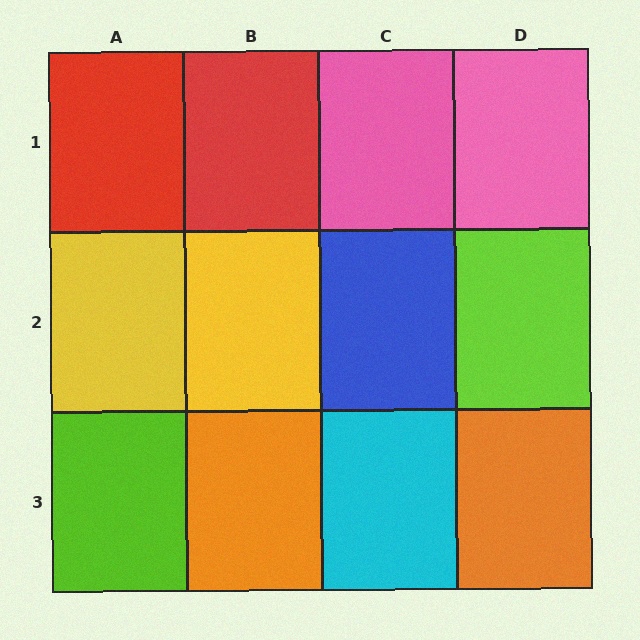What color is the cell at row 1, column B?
Red.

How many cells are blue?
1 cell is blue.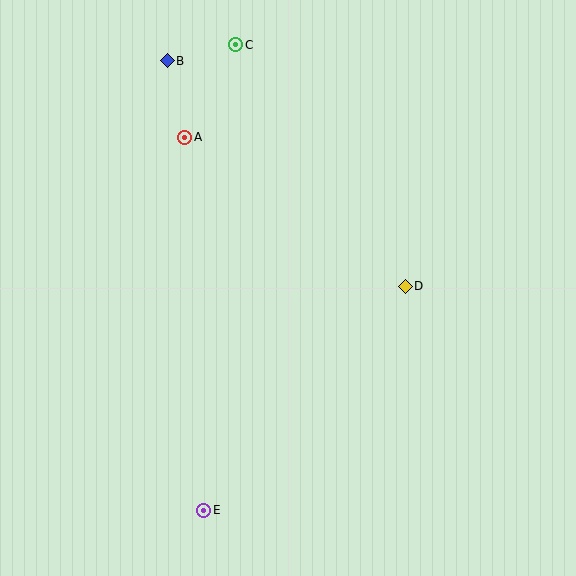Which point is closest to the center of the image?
Point D at (405, 286) is closest to the center.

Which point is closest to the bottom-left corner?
Point E is closest to the bottom-left corner.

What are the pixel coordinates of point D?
Point D is at (405, 286).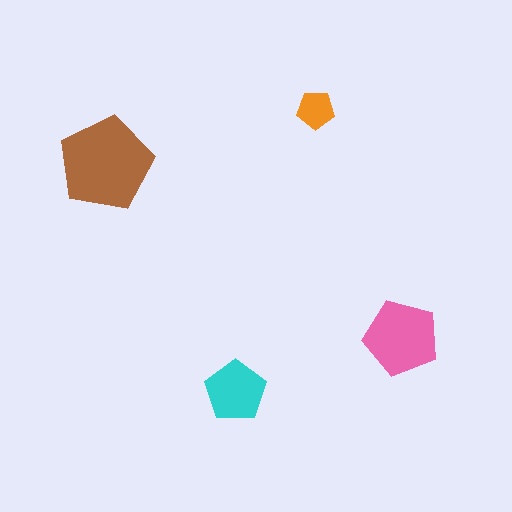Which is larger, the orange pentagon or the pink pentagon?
The pink one.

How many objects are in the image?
There are 4 objects in the image.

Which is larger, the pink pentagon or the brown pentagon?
The brown one.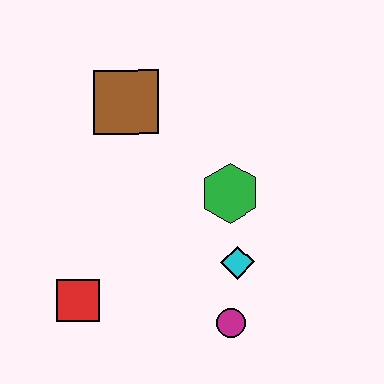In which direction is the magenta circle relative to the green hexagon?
The magenta circle is below the green hexagon.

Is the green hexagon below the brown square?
Yes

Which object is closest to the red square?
The magenta circle is closest to the red square.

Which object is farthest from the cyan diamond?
The brown square is farthest from the cyan diamond.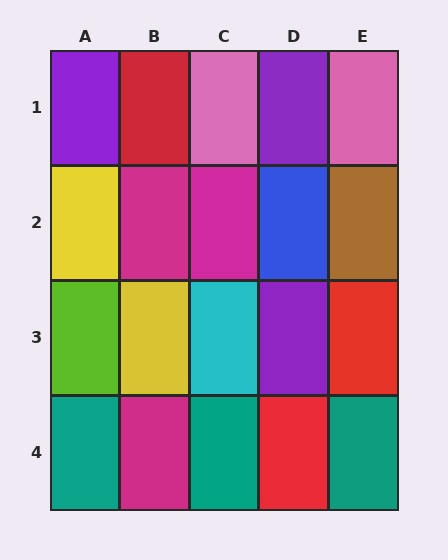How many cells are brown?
1 cell is brown.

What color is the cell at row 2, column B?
Magenta.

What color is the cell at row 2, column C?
Magenta.